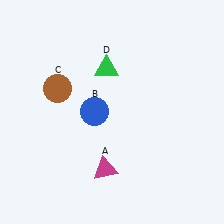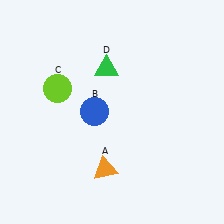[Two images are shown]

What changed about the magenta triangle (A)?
In Image 1, A is magenta. In Image 2, it changed to orange.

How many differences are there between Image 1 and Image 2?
There are 2 differences between the two images.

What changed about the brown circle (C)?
In Image 1, C is brown. In Image 2, it changed to lime.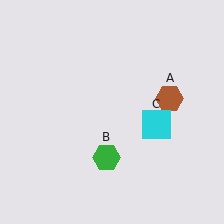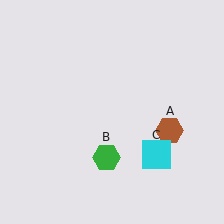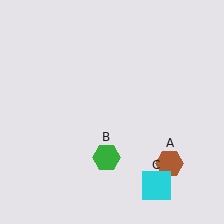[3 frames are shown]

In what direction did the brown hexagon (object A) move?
The brown hexagon (object A) moved down.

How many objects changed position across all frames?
2 objects changed position: brown hexagon (object A), cyan square (object C).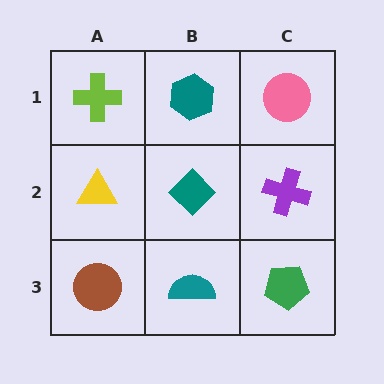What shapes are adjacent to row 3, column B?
A teal diamond (row 2, column B), a brown circle (row 3, column A), a green pentagon (row 3, column C).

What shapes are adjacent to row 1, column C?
A purple cross (row 2, column C), a teal hexagon (row 1, column B).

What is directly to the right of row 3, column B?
A green pentagon.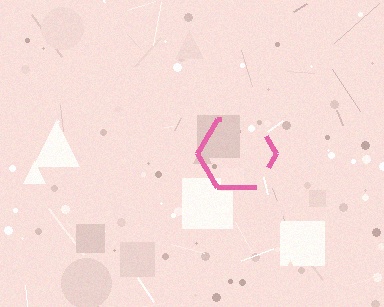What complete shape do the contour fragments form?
The contour fragments form a hexagon.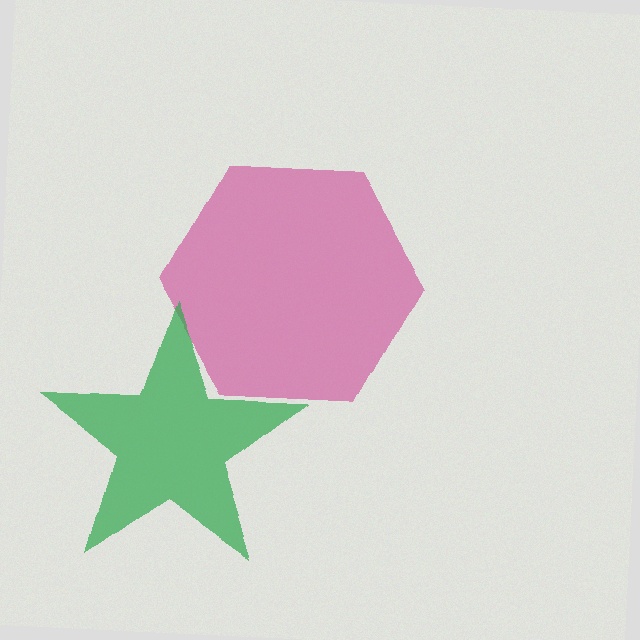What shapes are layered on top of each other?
The layered shapes are: a magenta hexagon, a green star.